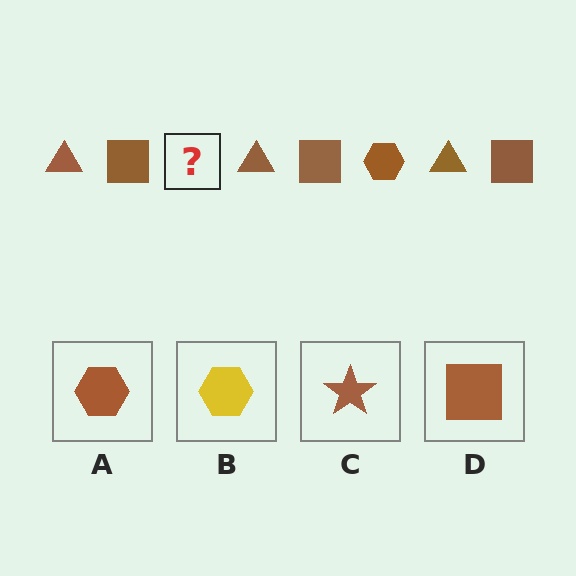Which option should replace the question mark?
Option A.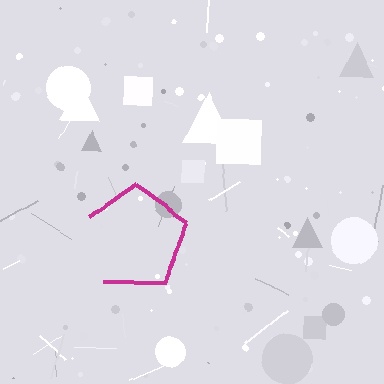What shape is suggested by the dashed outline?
The dashed outline suggests a pentagon.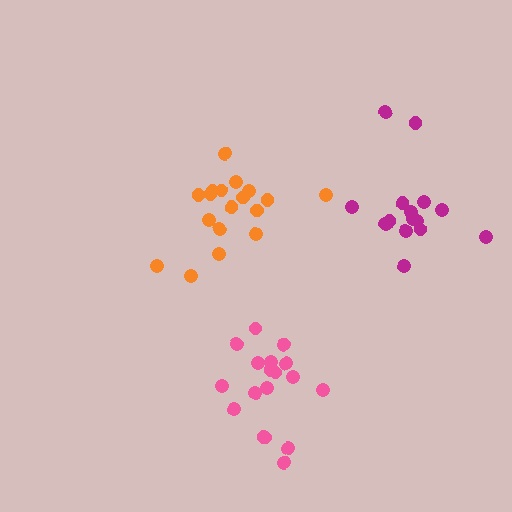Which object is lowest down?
The pink cluster is bottommost.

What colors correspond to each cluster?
The clusters are colored: pink, orange, magenta.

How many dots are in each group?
Group 1: 18 dots, Group 2: 18 dots, Group 3: 15 dots (51 total).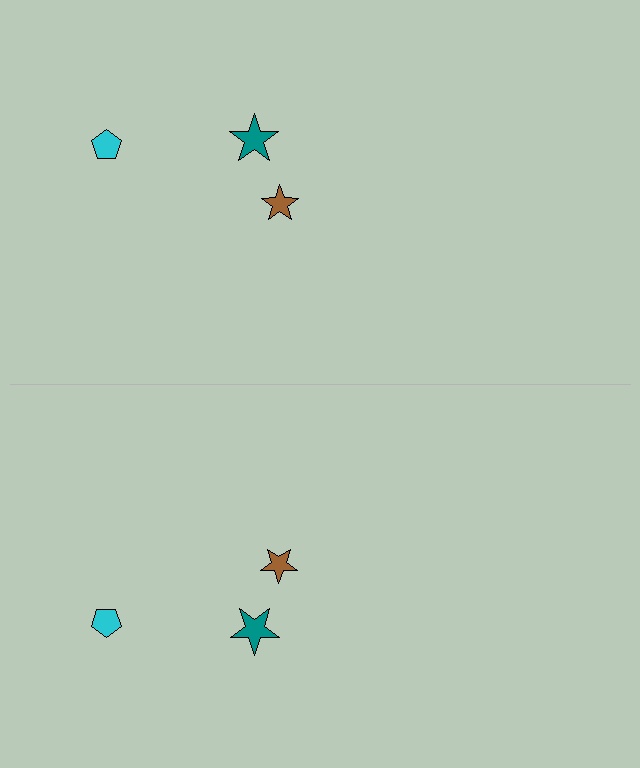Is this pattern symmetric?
Yes, this pattern has bilateral (reflection) symmetry.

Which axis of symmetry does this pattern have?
The pattern has a horizontal axis of symmetry running through the center of the image.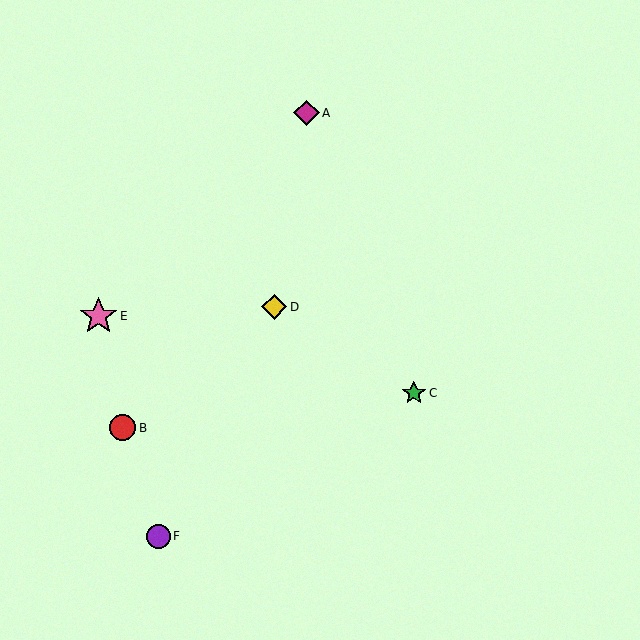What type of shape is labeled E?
Shape E is a pink star.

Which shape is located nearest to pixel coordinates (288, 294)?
The yellow diamond (labeled D) at (274, 307) is nearest to that location.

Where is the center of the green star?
The center of the green star is at (414, 393).